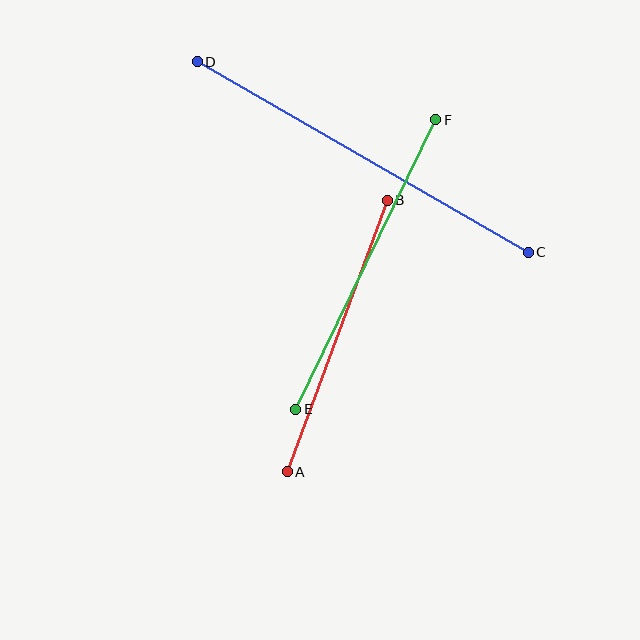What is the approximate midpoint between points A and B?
The midpoint is at approximately (337, 336) pixels.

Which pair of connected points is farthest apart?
Points C and D are farthest apart.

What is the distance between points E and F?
The distance is approximately 321 pixels.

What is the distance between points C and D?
The distance is approximately 382 pixels.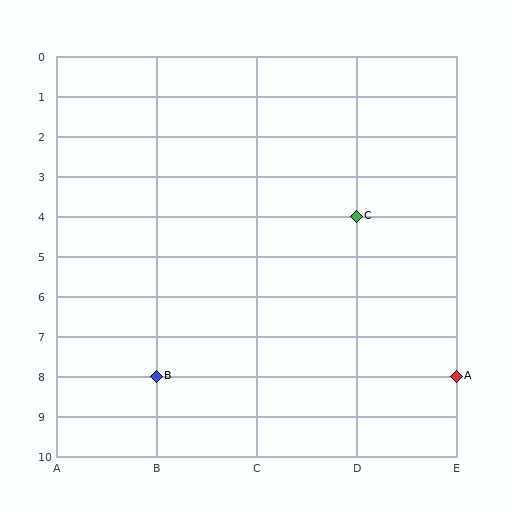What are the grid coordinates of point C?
Point C is at grid coordinates (D, 4).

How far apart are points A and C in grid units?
Points A and C are 1 column and 4 rows apart (about 4.1 grid units diagonally).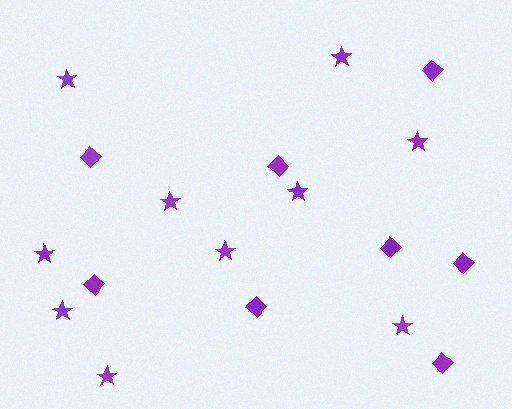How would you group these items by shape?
There are 2 groups: one group of diamonds (8) and one group of stars (10).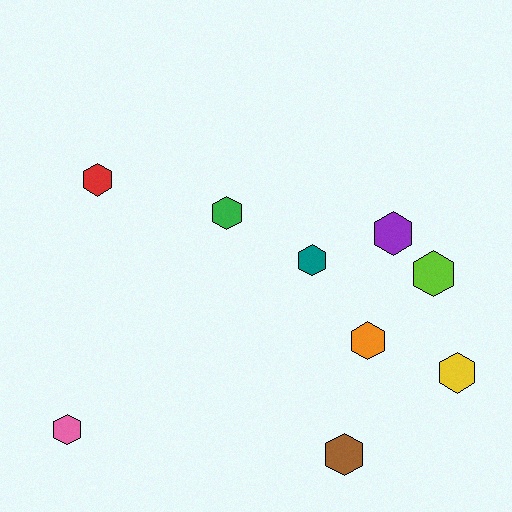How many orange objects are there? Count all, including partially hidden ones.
There is 1 orange object.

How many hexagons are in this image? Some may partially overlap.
There are 9 hexagons.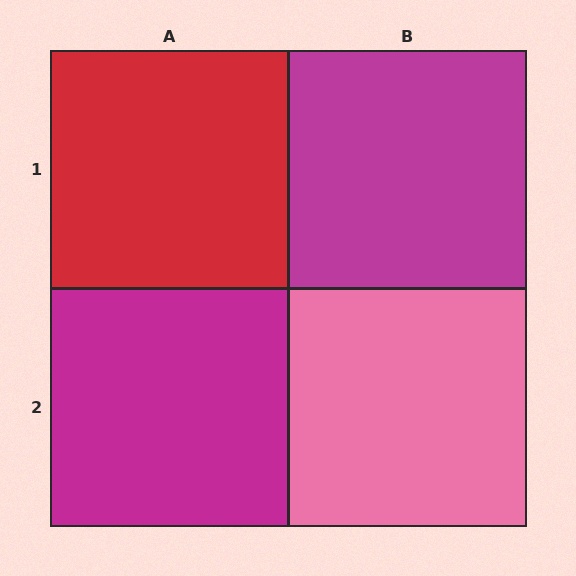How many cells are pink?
1 cell is pink.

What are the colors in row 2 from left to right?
Magenta, pink.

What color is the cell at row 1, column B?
Magenta.